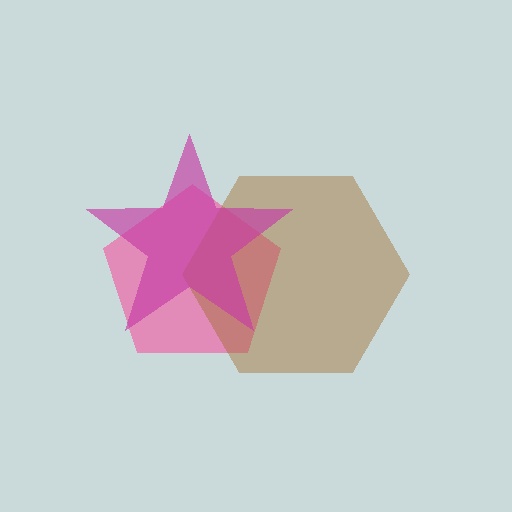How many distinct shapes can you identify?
There are 3 distinct shapes: a pink pentagon, a brown hexagon, a magenta star.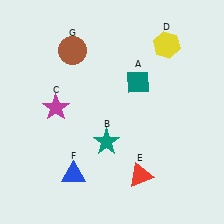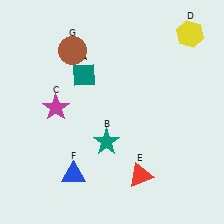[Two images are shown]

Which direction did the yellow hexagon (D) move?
The yellow hexagon (D) moved right.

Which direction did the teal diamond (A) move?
The teal diamond (A) moved left.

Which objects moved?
The objects that moved are: the teal diamond (A), the yellow hexagon (D).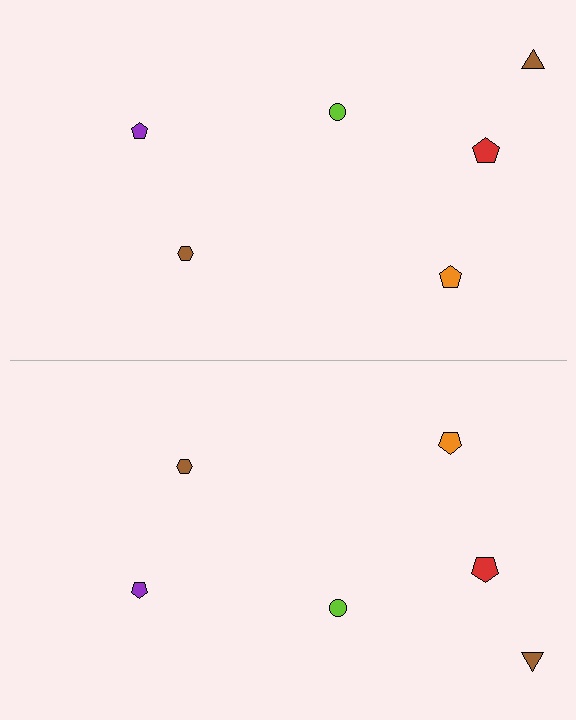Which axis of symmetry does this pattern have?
The pattern has a horizontal axis of symmetry running through the center of the image.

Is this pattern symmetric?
Yes, this pattern has bilateral (reflection) symmetry.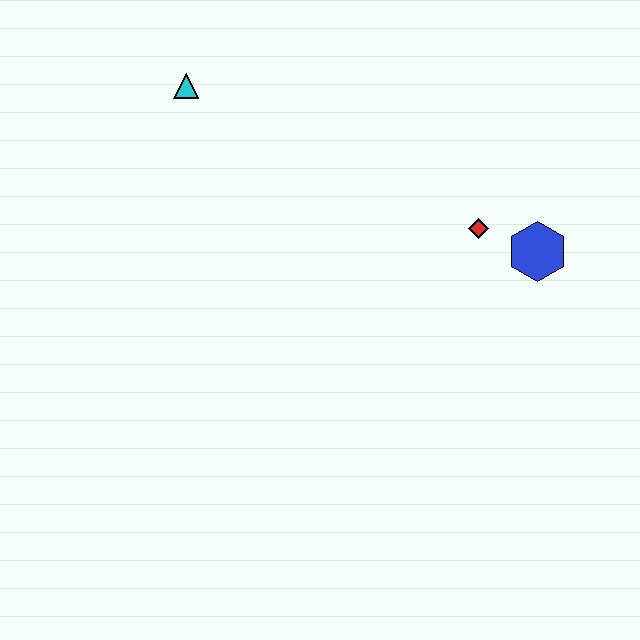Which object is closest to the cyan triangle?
The red diamond is closest to the cyan triangle.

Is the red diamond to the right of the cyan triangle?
Yes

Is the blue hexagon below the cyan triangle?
Yes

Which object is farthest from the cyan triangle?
The blue hexagon is farthest from the cyan triangle.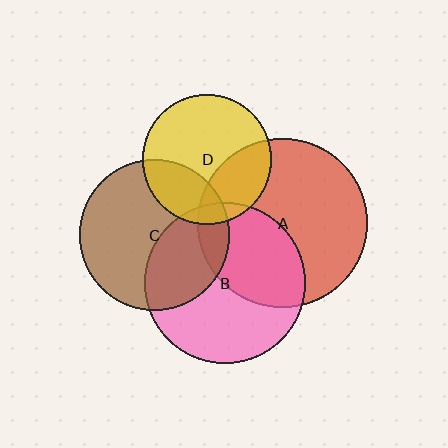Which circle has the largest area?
Circle A (red).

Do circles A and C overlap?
Yes.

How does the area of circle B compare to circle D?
Approximately 1.5 times.